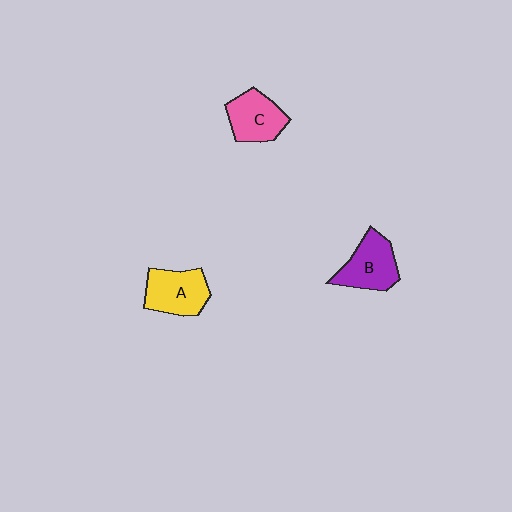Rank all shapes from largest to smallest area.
From largest to smallest: A (yellow), B (purple), C (pink).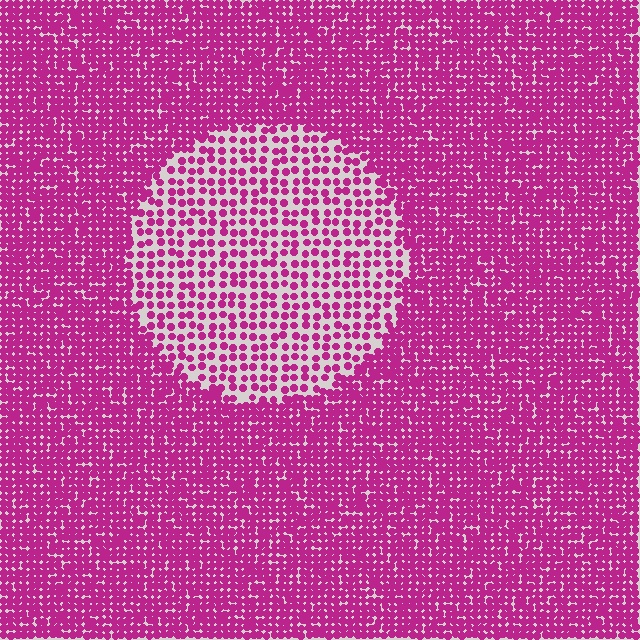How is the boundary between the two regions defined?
The boundary is defined by a change in element density (approximately 2.2x ratio). All elements are the same color, size, and shape.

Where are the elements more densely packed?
The elements are more densely packed outside the circle boundary.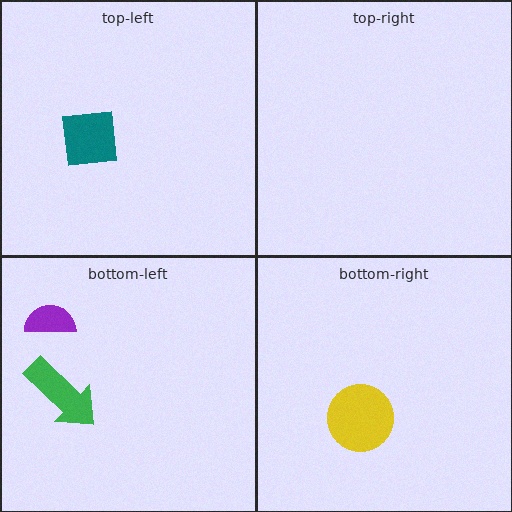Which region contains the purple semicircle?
The bottom-left region.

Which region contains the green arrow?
The bottom-left region.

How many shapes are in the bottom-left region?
2.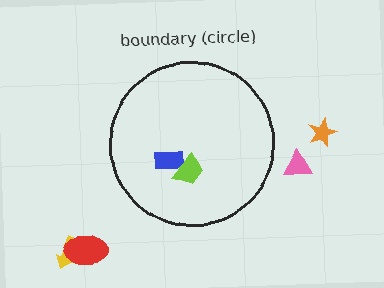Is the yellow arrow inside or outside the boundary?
Outside.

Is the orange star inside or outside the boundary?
Outside.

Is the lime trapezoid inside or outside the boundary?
Inside.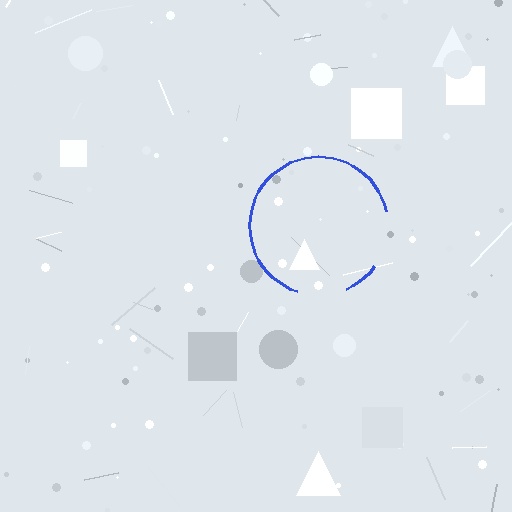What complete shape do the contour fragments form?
The contour fragments form a circle.